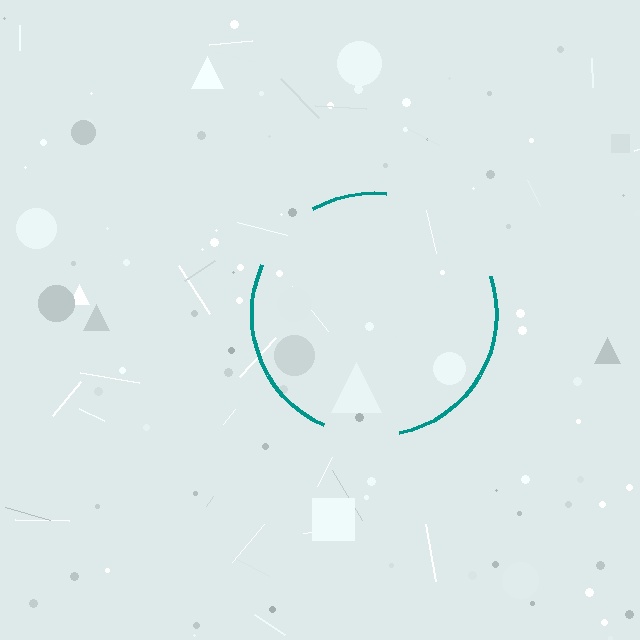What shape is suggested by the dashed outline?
The dashed outline suggests a circle.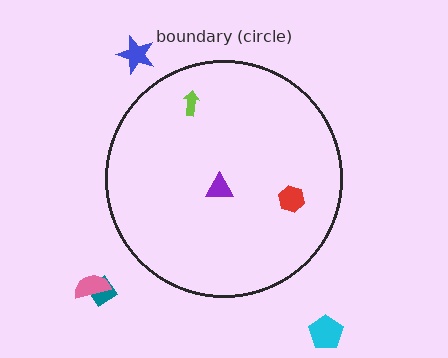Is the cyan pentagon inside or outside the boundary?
Outside.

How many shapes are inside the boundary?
3 inside, 4 outside.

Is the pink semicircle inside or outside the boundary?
Outside.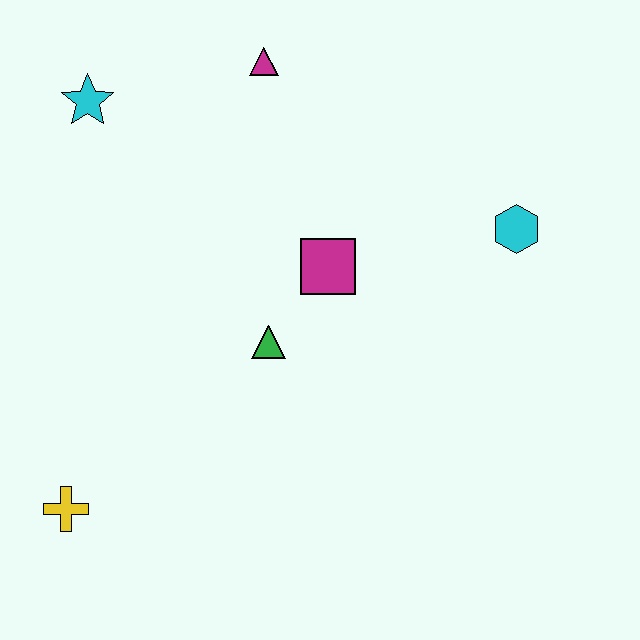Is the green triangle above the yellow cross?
Yes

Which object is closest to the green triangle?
The magenta square is closest to the green triangle.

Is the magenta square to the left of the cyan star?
No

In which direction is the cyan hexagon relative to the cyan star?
The cyan hexagon is to the right of the cyan star.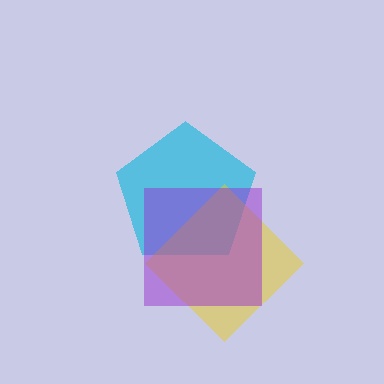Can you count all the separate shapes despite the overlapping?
Yes, there are 3 separate shapes.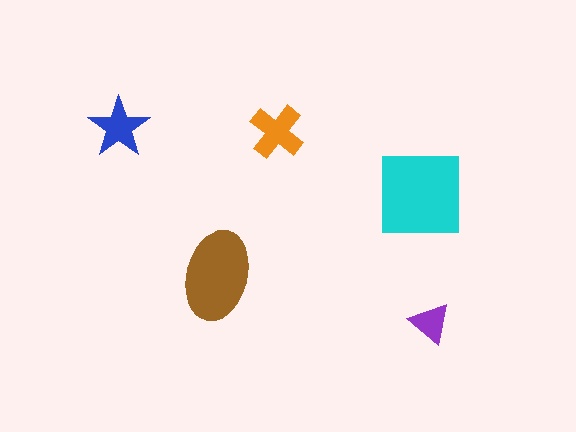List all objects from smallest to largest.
The purple triangle, the blue star, the orange cross, the brown ellipse, the cyan square.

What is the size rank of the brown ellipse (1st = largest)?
2nd.